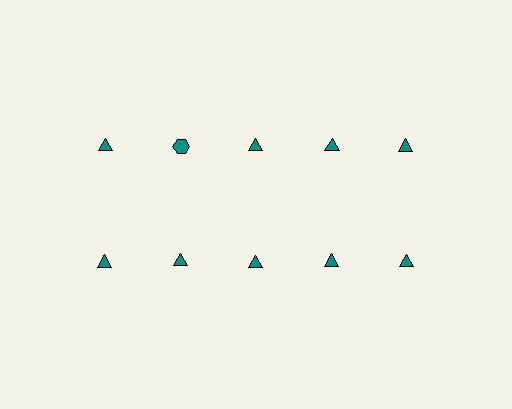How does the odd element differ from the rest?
It has a different shape: hexagon instead of triangle.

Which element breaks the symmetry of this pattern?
The teal hexagon in the top row, second from left column breaks the symmetry. All other shapes are teal triangles.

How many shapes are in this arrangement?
There are 10 shapes arranged in a grid pattern.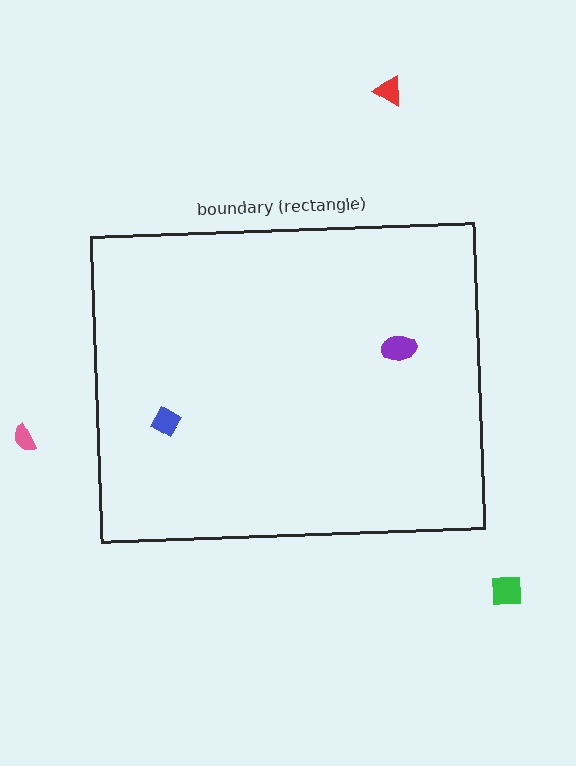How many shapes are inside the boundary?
2 inside, 3 outside.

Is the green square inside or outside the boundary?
Outside.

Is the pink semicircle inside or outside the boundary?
Outside.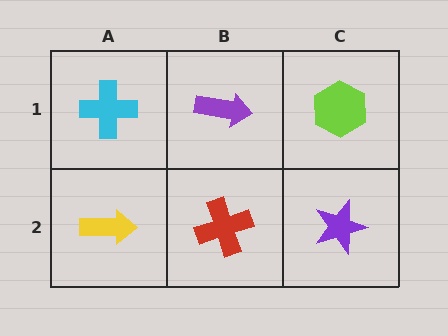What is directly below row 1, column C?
A purple star.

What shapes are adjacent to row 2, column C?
A lime hexagon (row 1, column C), a red cross (row 2, column B).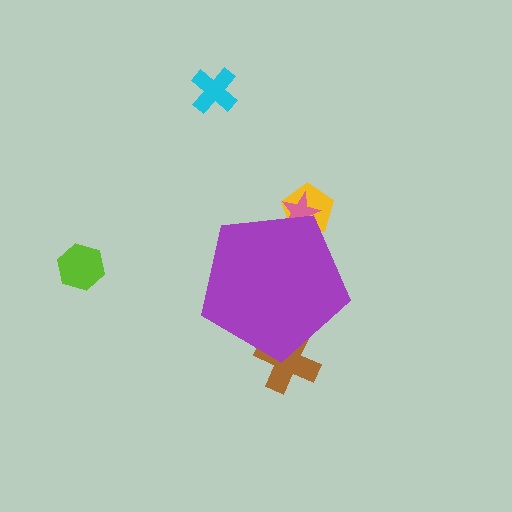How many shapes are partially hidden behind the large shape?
3 shapes are partially hidden.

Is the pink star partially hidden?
Yes, the pink star is partially hidden behind the purple pentagon.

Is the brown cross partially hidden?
Yes, the brown cross is partially hidden behind the purple pentagon.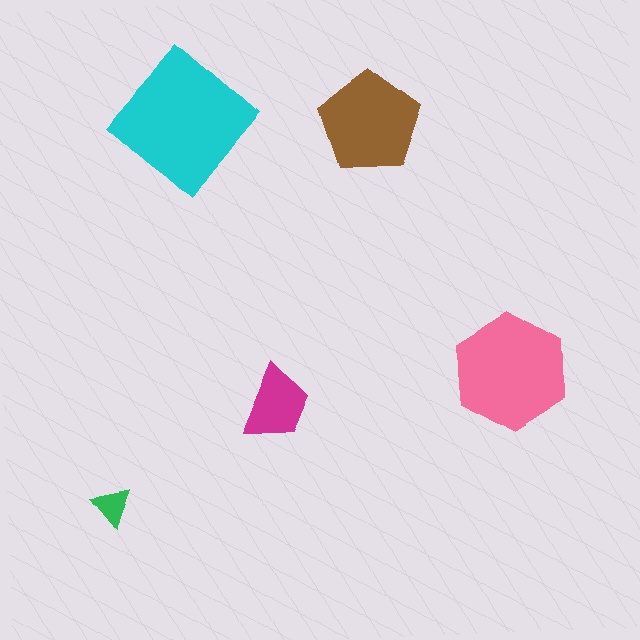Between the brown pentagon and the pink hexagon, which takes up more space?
The pink hexagon.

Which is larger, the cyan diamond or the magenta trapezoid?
The cyan diamond.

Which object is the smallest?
The green triangle.